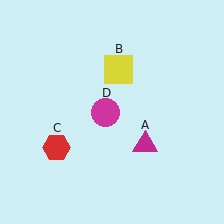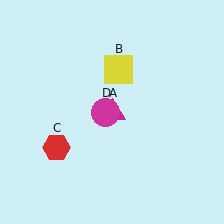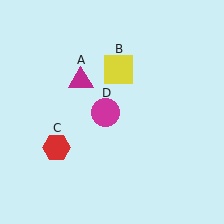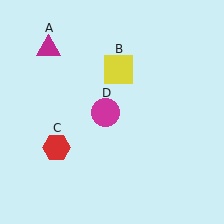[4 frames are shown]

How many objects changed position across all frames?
1 object changed position: magenta triangle (object A).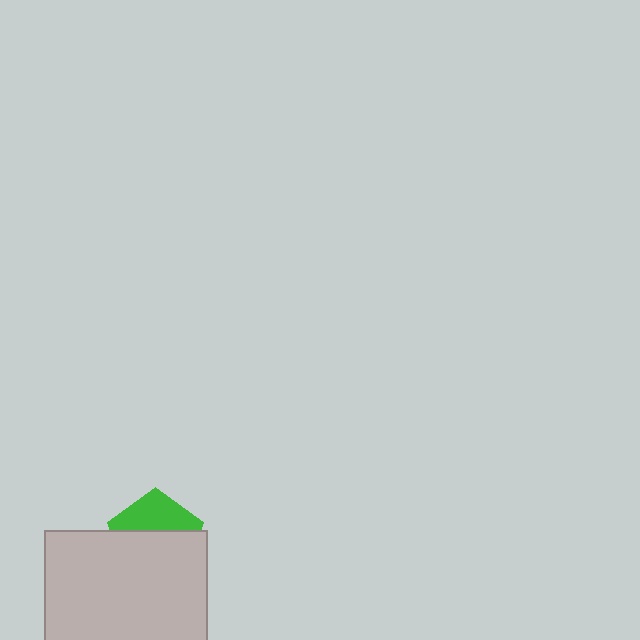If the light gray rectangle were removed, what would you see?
You would see the complete green pentagon.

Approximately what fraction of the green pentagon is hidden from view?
Roughly 62% of the green pentagon is hidden behind the light gray rectangle.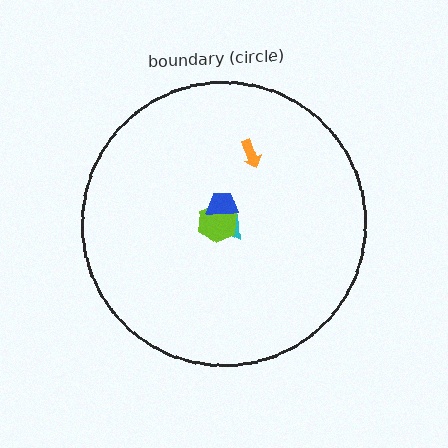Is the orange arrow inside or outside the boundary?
Inside.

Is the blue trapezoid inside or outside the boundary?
Inside.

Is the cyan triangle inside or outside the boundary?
Inside.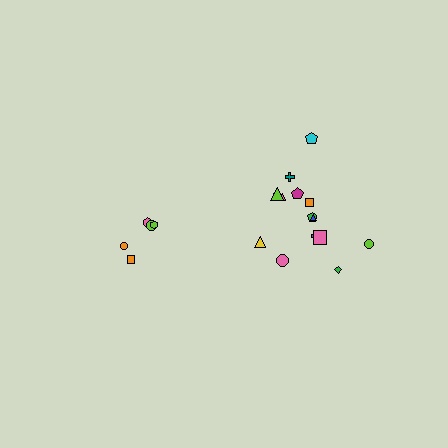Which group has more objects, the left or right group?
The right group.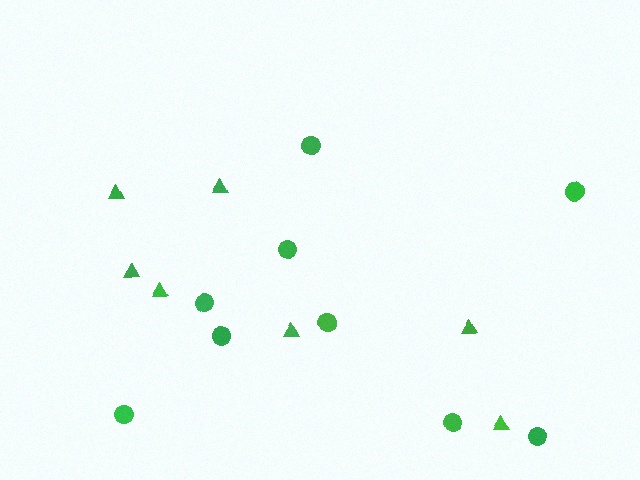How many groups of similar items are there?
There are 2 groups: one group of circles (9) and one group of triangles (7).